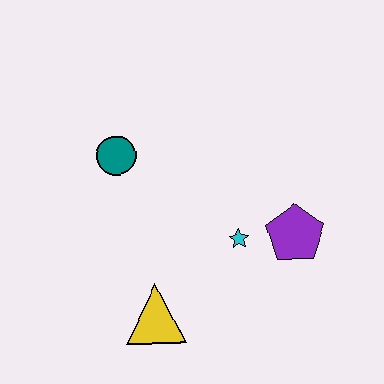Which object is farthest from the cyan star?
The teal circle is farthest from the cyan star.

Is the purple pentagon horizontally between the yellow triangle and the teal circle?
No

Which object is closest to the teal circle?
The cyan star is closest to the teal circle.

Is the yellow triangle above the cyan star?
No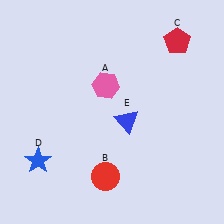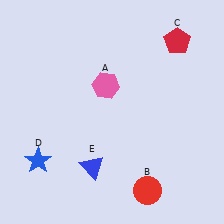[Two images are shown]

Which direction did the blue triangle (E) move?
The blue triangle (E) moved down.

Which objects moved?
The objects that moved are: the red circle (B), the blue triangle (E).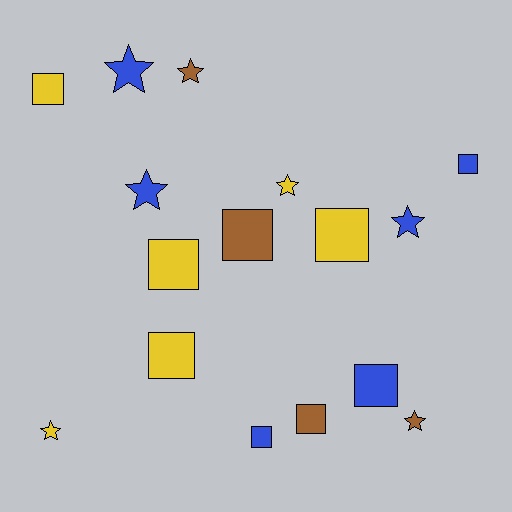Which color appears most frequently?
Blue, with 6 objects.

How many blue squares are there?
There are 3 blue squares.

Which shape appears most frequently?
Square, with 9 objects.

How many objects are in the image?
There are 16 objects.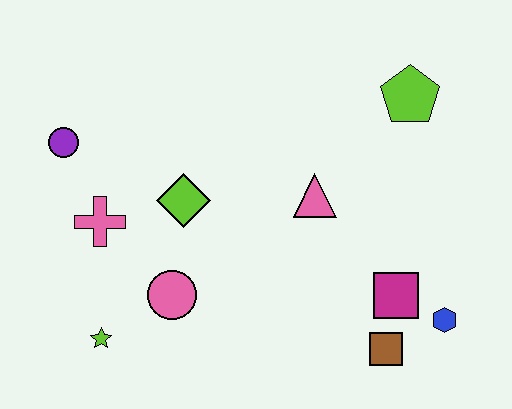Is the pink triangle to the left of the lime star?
No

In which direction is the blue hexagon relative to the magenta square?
The blue hexagon is to the right of the magenta square.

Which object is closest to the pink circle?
The lime star is closest to the pink circle.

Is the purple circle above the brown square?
Yes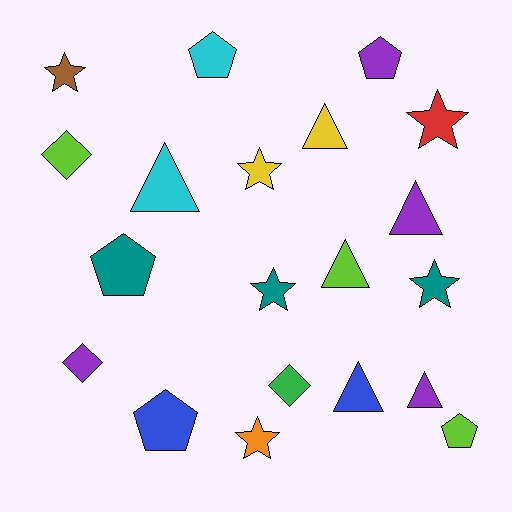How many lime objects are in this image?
There are 3 lime objects.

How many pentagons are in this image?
There are 5 pentagons.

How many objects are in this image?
There are 20 objects.